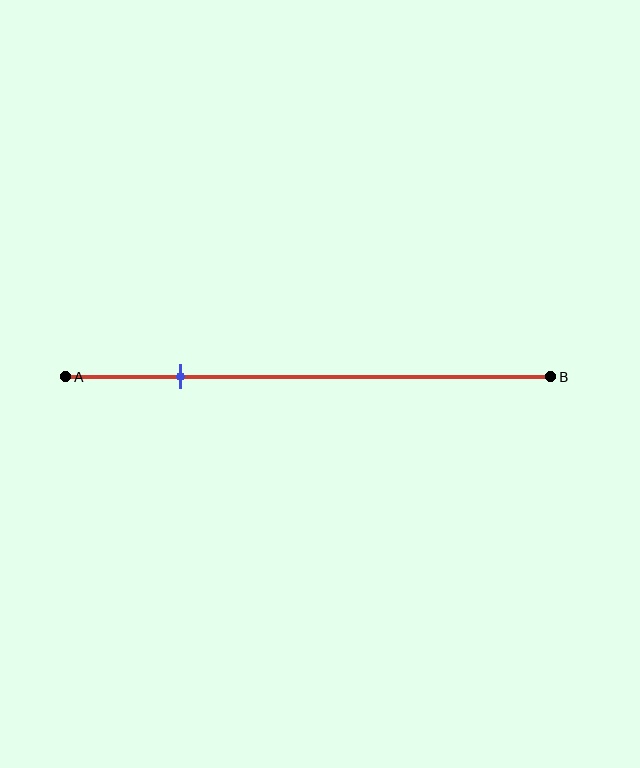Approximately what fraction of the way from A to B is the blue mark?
The blue mark is approximately 25% of the way from A to B.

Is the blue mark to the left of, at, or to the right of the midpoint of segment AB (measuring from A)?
The blue mark is to the left of the midpoint of segment AB.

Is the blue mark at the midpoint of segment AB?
No, the mark is at about 25% from A, not at the 50% midpoint.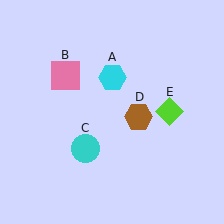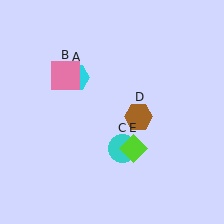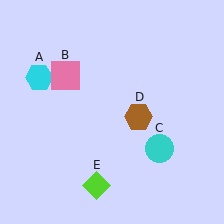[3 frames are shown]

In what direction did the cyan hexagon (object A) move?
The cyan hexagon (object A) moved left.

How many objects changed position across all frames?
3 objects changed position: cyan hexagon (object A), cyan circle (object C), lime diamond (object E).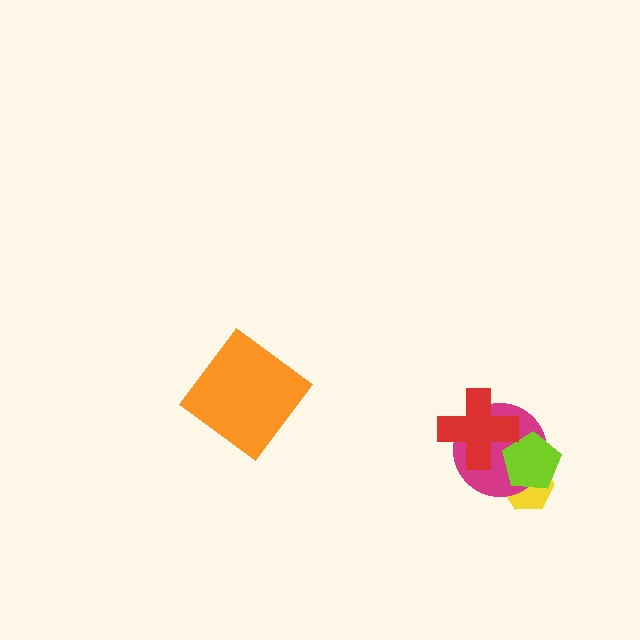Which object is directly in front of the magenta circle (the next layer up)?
The lime pentagon is directly in front of the magenta circle.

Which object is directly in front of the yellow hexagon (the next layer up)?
The magenta circle is directly in front of the yellow hexagon.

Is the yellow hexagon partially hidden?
Yes, it is partially covered by another shape.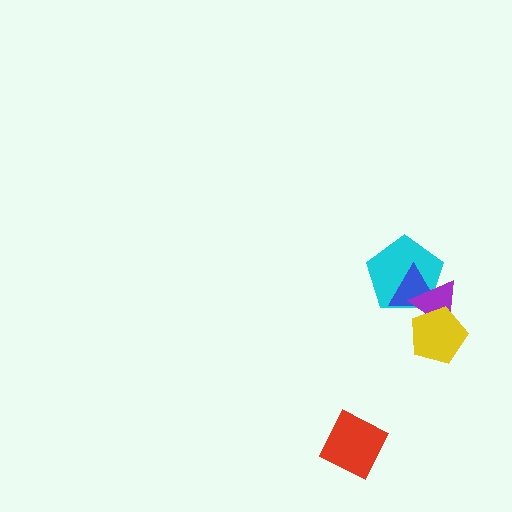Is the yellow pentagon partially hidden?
No, no other shape covers it.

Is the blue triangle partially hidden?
Yes, it is partially covered by another shape.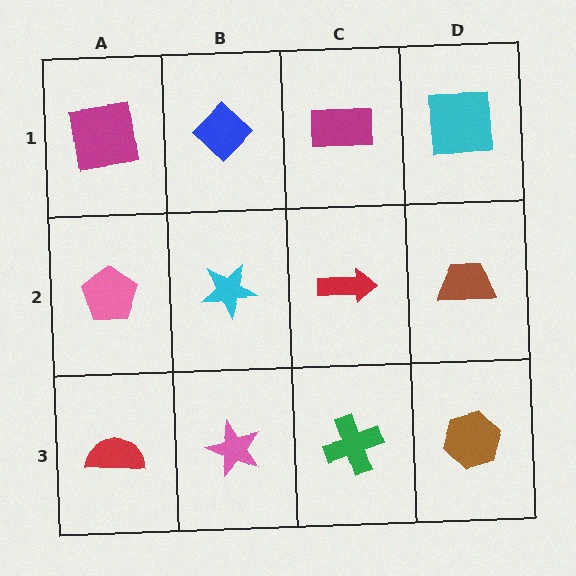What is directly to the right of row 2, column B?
A red arrow.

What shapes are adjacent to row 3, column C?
A red arrow (row 2, column C), a pink star (row 3, column B), a brown hexagon (row 3, column D).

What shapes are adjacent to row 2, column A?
A magenta square (row 1, column A), a red semicircle (row 3, column A), a cyan star (row 2, column B).